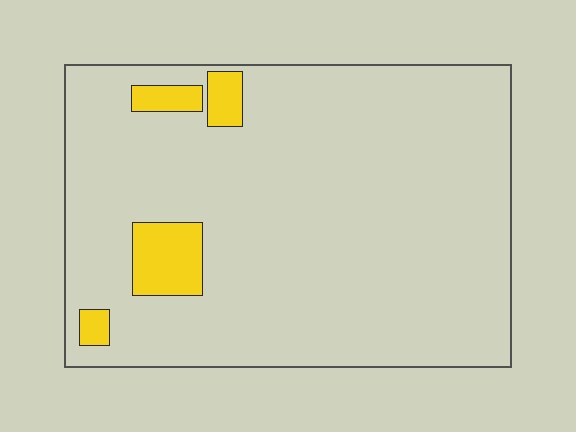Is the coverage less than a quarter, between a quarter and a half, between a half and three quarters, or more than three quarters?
Less than a quarter.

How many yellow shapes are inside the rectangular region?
4.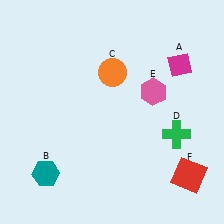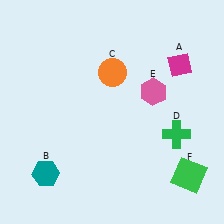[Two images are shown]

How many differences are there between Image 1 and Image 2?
There is 1 difference between the two images.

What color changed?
The square (F) changed from red in Image 1 to green in Image 2.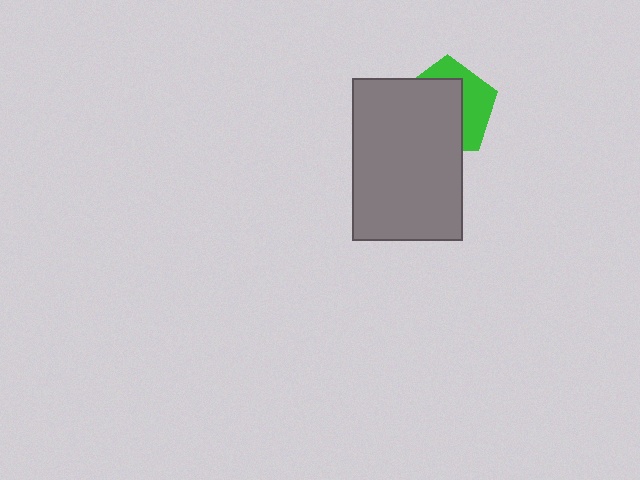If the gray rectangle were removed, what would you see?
You would see the complete green pentagon.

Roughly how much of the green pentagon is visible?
A small part of it is visible (roughly 38%).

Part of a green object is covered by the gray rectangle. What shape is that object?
It is a pentagon.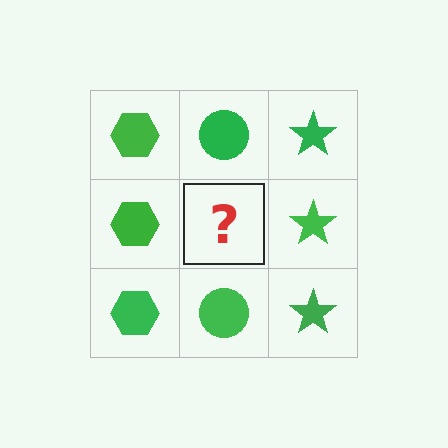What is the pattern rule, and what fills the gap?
The rule is that each column has a consistent shape. The gap should be filled with a green circle.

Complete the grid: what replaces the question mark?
The question mark should be replaced with a green circle.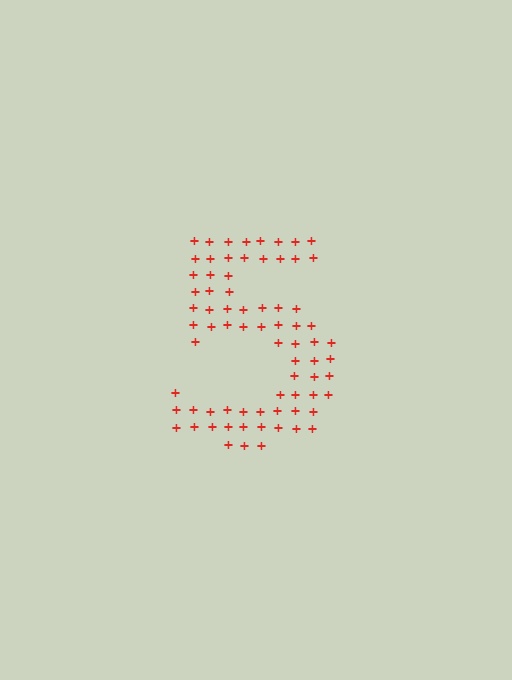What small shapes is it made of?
It is made of small plus signs.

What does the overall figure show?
The overall figure shows the digit 5.